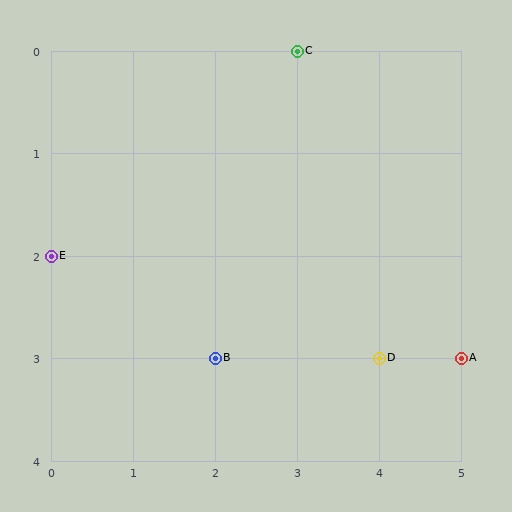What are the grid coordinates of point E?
Point E is at grid coordinates (0, 2).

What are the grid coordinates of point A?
Point A is at grid coordinates (5, 3).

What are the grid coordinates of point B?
Point B is at grid coordinates (2, 3).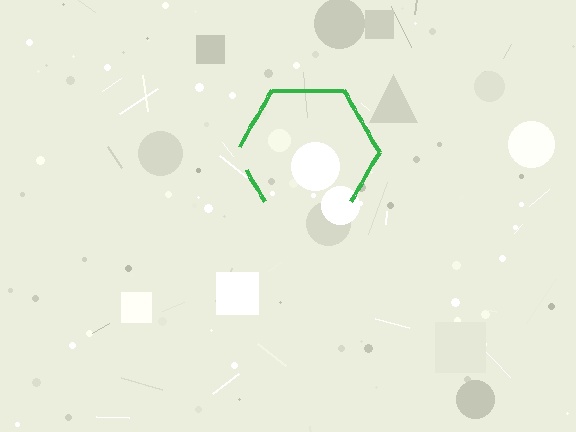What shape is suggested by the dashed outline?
The dashed outline suggests a hexagon.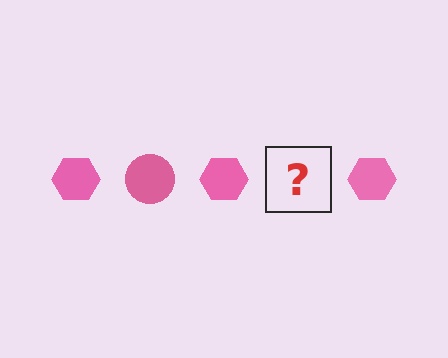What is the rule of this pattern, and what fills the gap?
The rule is that the pattern cycles through hexagon, circle shapes in pink. The gap should be filled with a pink circle.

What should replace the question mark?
The question mark should be replaced with a pink circle.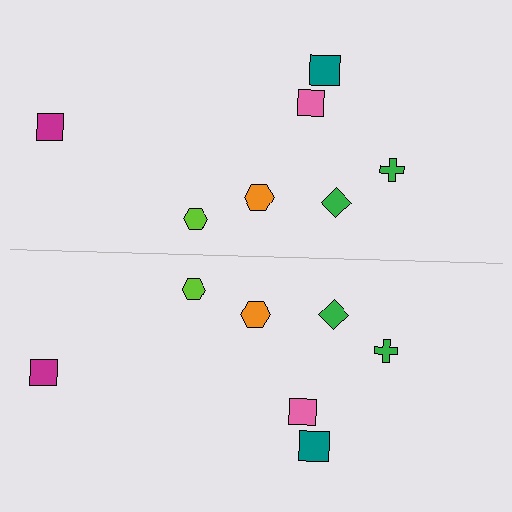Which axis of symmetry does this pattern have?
The pattern has a horizontal axis of symmetry running through the center of the image.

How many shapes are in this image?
There are 14 shapes in this image.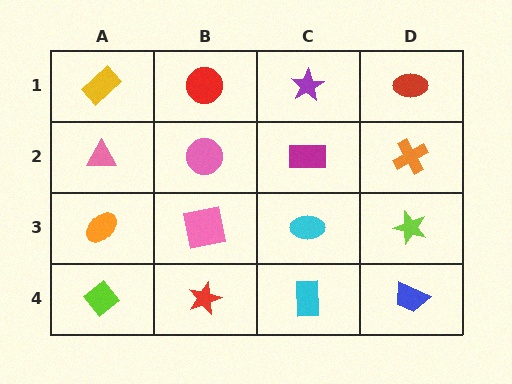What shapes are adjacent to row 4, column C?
A cyan ellipse (row 3, column C), a red star (row 4, column B), a blue trapezoid (row 4, column D).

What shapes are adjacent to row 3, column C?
A magenta rectangle (row 2, column C), a cyan rectangle (row 4, column C), a pink square (row 3, column B), a lime star (row 3, column D).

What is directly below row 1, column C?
A magenta rectangle.